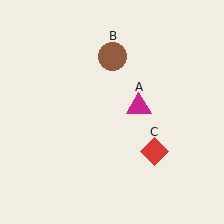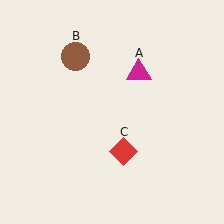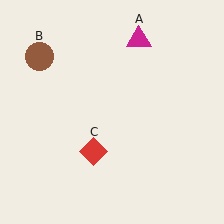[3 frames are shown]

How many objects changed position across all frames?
3 objects changed position: magenta triangle (object A), brown circle (object B), red diamond (object C).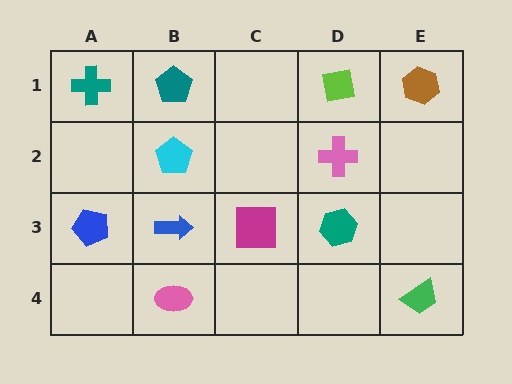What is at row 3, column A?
A blue pentagon.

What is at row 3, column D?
A teal hexagon.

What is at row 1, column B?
A teal pentagon.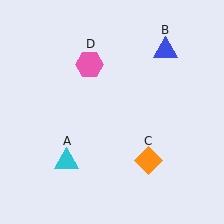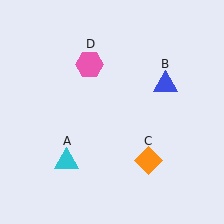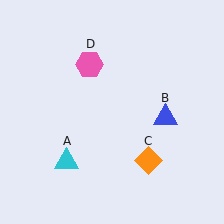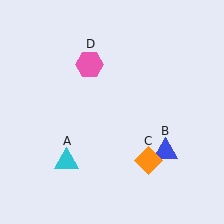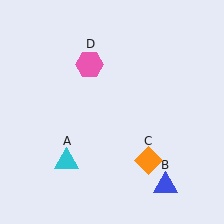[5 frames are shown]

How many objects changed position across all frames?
1 object changed position: blue triangle (object B).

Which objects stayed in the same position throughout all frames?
Cyan triangle (object A) and orange diamond (object C) and pink hexagon (object D) remained stationary.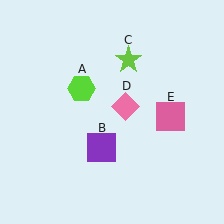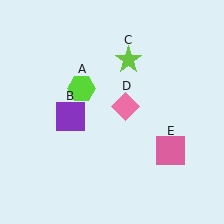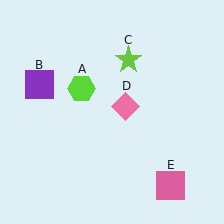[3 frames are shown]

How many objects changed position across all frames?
2 objects changed position: purple square (object B), pink square (object E).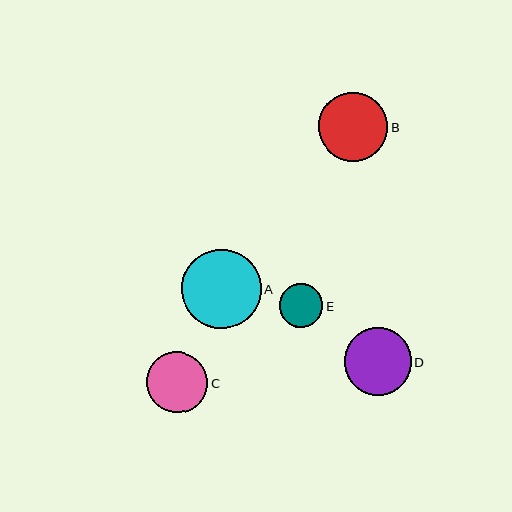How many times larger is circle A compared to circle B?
Circle A is approximately 1.2 times the size of circle B.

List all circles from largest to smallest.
From largest to smallest: A, B, D, C, E.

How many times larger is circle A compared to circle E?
Circle A is approximately 1.8 times the size of circle E.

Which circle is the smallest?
Circle E is the smallest with a size of approximately 44 pixels.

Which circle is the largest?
Circle A is the largest with a size of approximately 80 pixels.